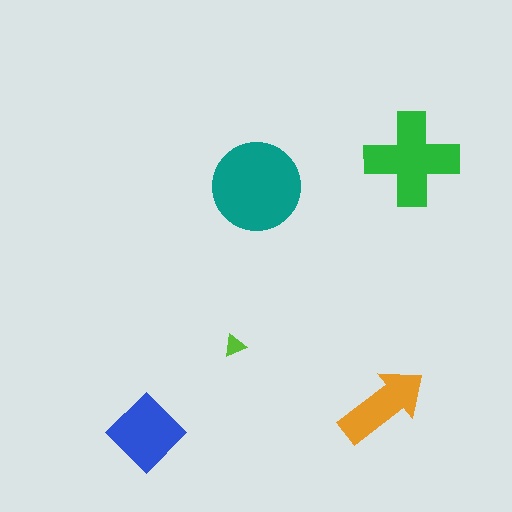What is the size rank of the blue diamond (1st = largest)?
3rd.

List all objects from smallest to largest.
The lime triangle, the orange arrow, the blue diamond, the green cross, the teal circle.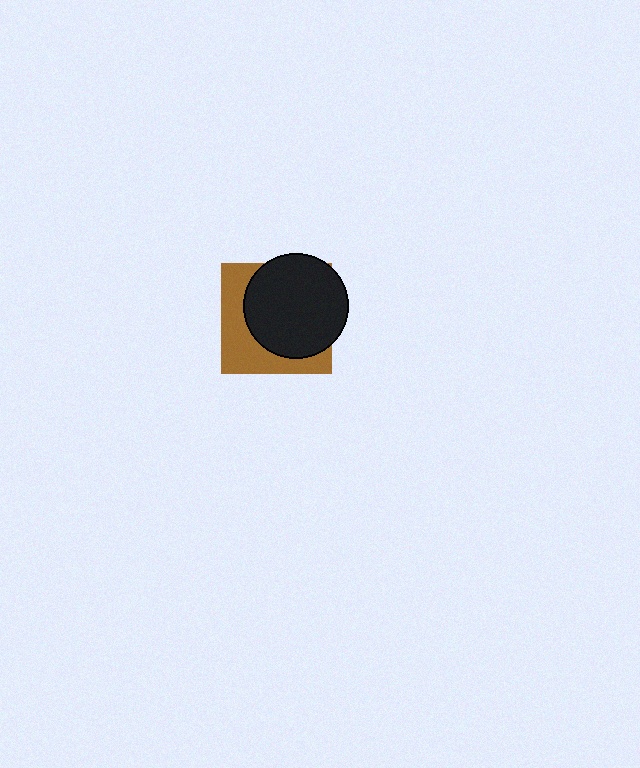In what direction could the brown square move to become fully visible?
The brown square could move toward the lower-left. That would shift it out from behind the black circle entirely.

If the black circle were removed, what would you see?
You would see the complete brown square.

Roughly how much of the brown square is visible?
A small part of it is visible (roughly 39%).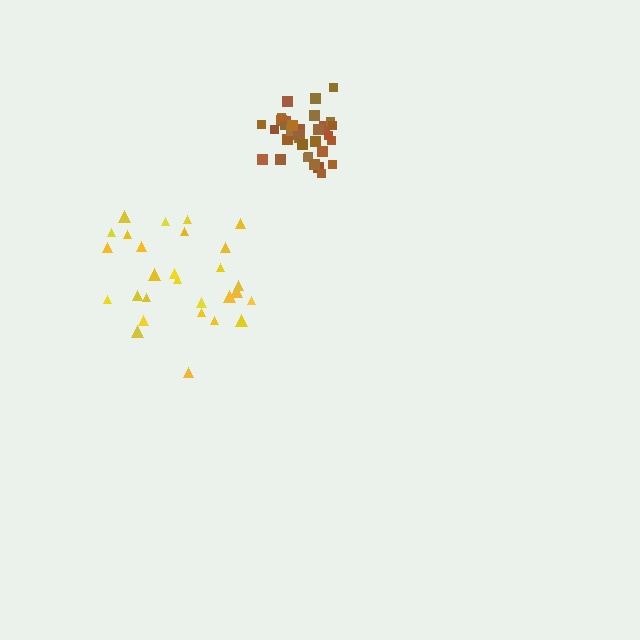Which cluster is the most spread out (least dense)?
Yellow.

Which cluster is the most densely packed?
Brown.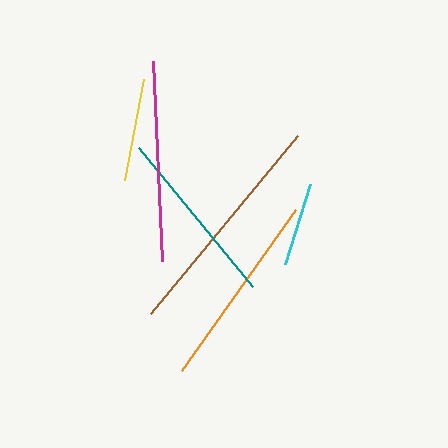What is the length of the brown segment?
The brown segment is approximately 230 pixels long.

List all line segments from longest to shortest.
From longest to shortest: brown, magenta, orange, teal, yellow, cyan.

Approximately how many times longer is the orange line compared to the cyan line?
The orange line is approximately 2.4 times the length of the cyan line.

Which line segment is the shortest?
The cyan line is the shortest at approximately 84 pixels.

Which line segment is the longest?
The brown line is the longest at approximately 230 pixels.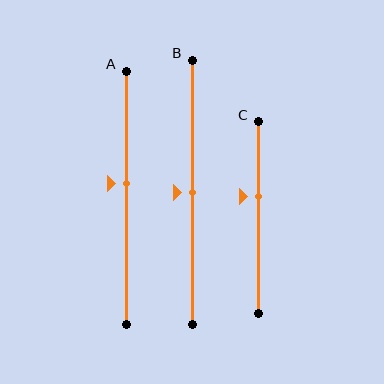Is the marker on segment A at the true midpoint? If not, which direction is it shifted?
No, the marker on segment A is shifted upward by about 6% of the segment length.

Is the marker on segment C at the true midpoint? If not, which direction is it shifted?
No, the marker on segment C is shifted upward by about 11% of the segment length.